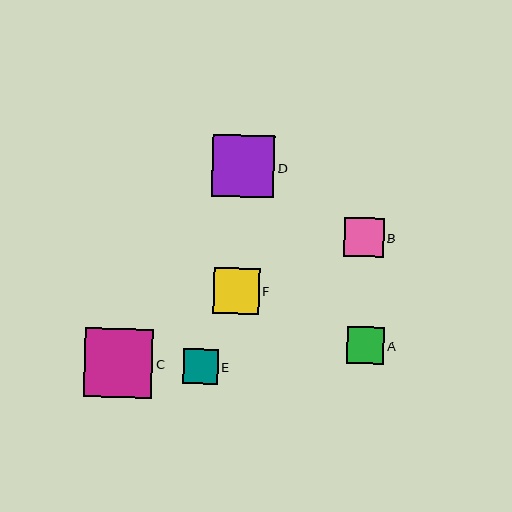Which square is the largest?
Square C is the largest with a size of approximately 69 pixels.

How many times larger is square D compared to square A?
Square D is approximately 1.7 times the size of square A.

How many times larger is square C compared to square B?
Square C is approximately 1.7 times the size of square B.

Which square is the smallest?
Square E is the smallest with a size of approximately 35 pixels.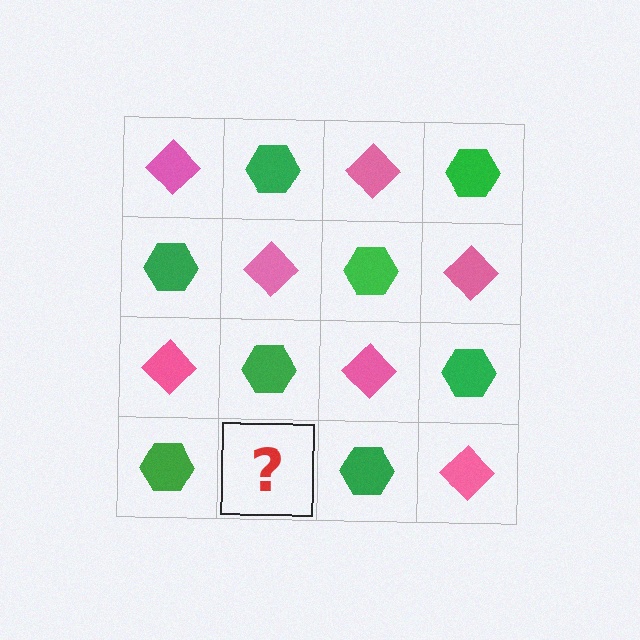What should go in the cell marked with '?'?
The missing cell should contain a pink diamond.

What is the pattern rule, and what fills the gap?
The rule is that it alternates pink diamond and green hexagon in a checkerboard pattern. The gap should be filled with a pink diamond.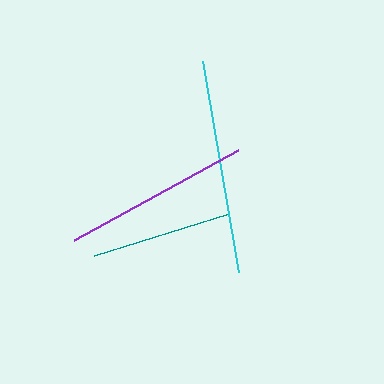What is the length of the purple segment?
The purple segment is approximately 186 pixels long.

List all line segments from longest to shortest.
From longest to shortest: cyan, purple, teal.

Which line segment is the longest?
The cyan line is the longest at approximately 214 pixels.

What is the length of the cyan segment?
The cyan segment is approximately 214 pixels long.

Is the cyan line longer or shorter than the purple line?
The cyan line is longer than the purple line.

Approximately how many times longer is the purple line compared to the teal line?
The purple line is approximately 1.3 times the length of the teal line.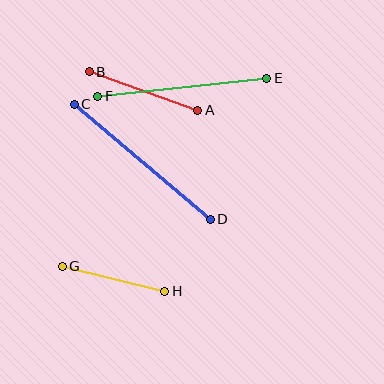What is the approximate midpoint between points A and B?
The midpoint is at approximately (144, 91) pixels.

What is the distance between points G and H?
The distance is approximately 106 pixels.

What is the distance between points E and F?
The distance is approximately 170 pixels.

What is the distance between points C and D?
The distance is approximately 178 pixels.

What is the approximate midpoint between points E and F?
The midpoint is at approximately (182, 87) pixels.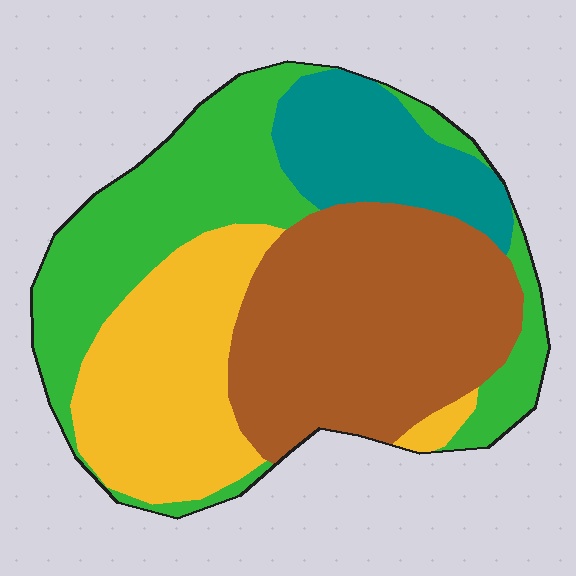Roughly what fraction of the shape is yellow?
Yellow covers about 25% of the shape.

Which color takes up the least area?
Teal, at roughly 15%.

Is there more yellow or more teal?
Yellow.